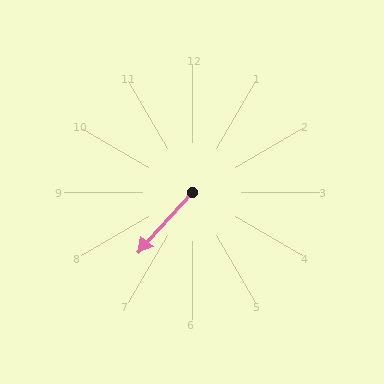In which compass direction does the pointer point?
Southwest.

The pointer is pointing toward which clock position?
Roughly 7 o'clock.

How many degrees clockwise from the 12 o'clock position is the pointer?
Approximately 222 degrees.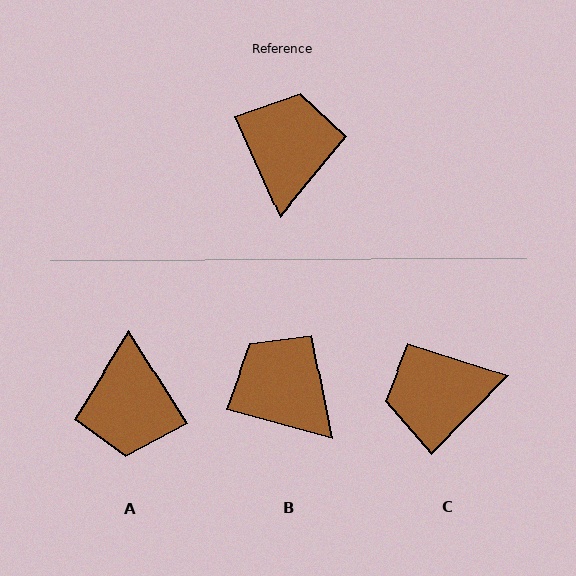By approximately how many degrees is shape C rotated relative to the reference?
Approximately 112 degrees counter-clockwise.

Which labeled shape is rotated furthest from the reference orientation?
A, about 172 degrees away.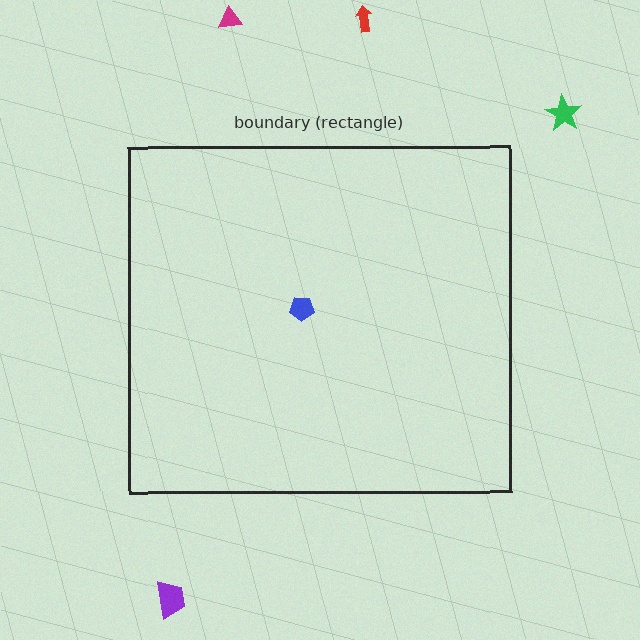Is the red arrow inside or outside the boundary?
Outside.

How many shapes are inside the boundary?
1 inside, 4 outside.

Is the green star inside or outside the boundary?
Outside.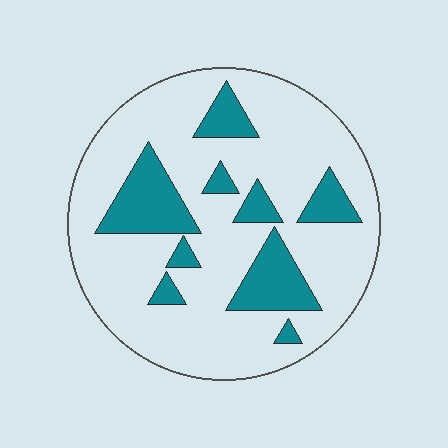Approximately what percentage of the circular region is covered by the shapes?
Approximately 20%.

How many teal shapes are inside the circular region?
9.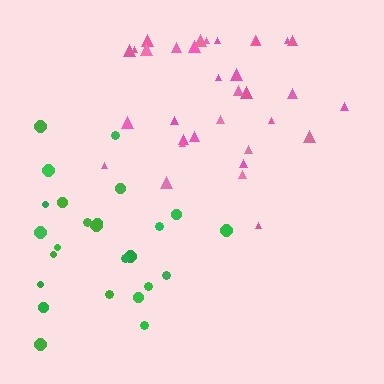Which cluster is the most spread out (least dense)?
Green.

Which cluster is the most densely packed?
Pink.